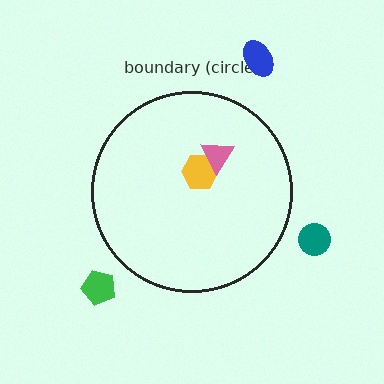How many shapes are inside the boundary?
2 inside, 3 outside.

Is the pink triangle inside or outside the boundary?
Inside.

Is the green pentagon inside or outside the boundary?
Outside.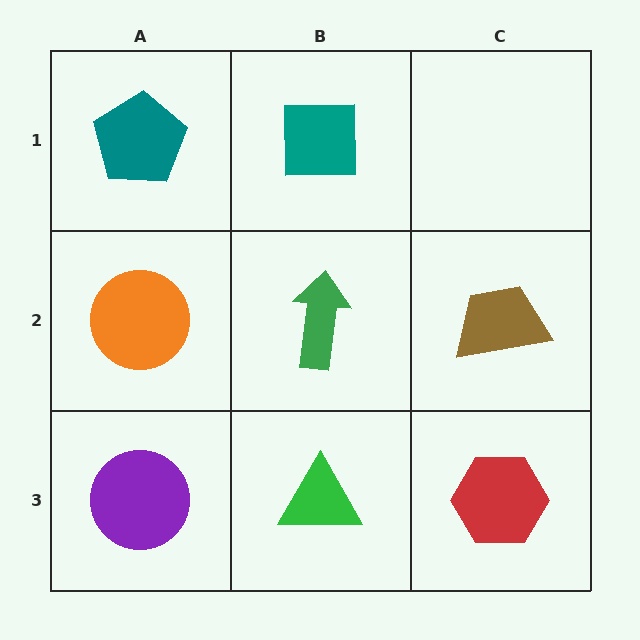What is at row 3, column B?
A green triangle.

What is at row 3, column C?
A red hexagon.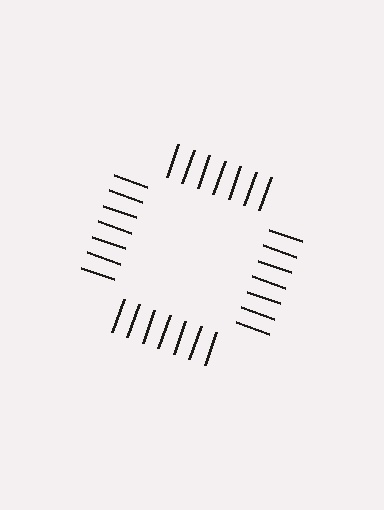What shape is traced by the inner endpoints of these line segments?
An illusory square — the line segments terminate on its edges but no continuous stroke is drawn.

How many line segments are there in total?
28 — 7 along each of the 4 edges.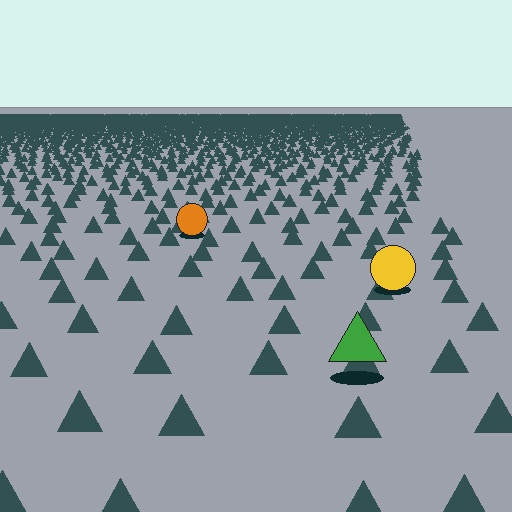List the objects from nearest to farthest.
From nearest to farthest: the green triangle, the yellow circle, the orange circle.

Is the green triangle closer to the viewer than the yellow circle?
Yes. The green triangle is closer — you can tell from the texture gradient: the ground texture is coarser near it.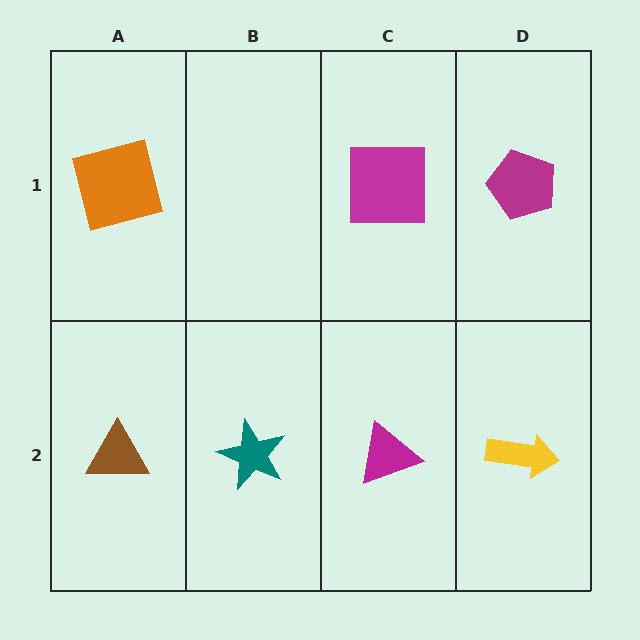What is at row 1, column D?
A magenta pentagon.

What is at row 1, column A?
An orange square.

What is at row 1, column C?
A magenta square.